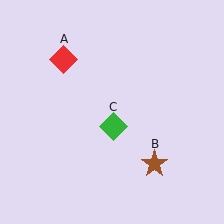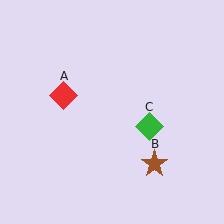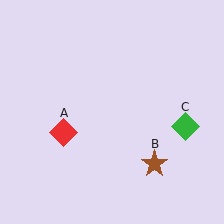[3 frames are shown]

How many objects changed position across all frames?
2 objects changed position: red diamond (object A), green diamond (object C).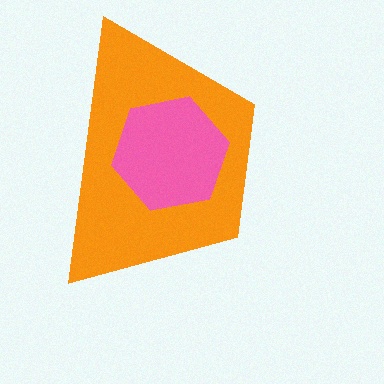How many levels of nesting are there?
2.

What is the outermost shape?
The orange trapezoid.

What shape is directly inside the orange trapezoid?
The pink hexagon.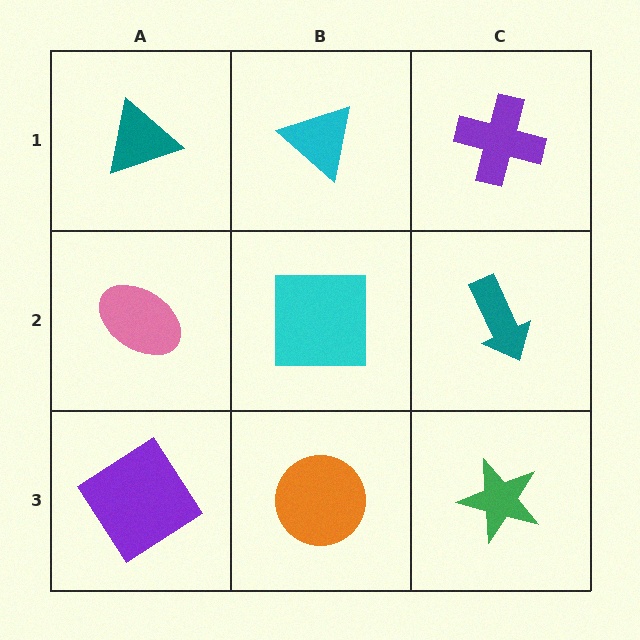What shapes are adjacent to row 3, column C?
A teal arrow (row 2, column C), an orange circle (row 3, column B).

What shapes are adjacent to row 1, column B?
A cyan square (row 2, column B), a teal triangle (row 1, column A), a purple cross (row 1, column C).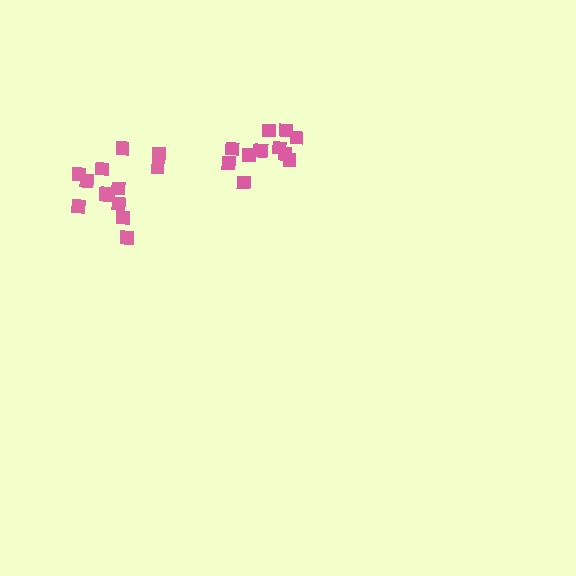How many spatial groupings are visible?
There are 2 spatial groupings.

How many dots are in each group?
Group 1: 12 dots, Group 2: 13 dots (25 total).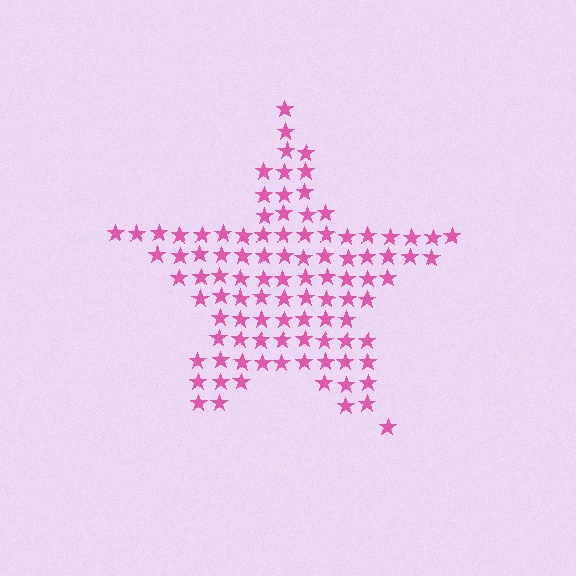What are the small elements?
The small elements are stars.